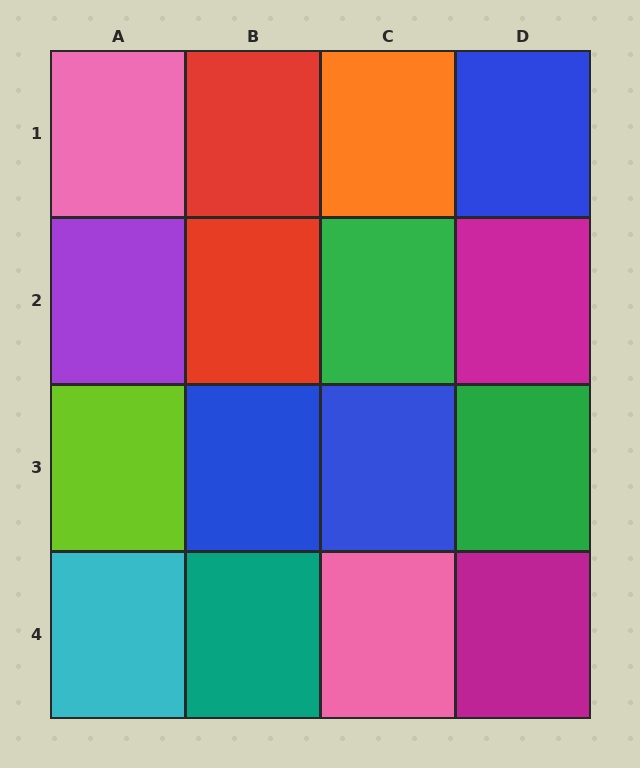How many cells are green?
2 cells are green.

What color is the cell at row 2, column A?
Purple.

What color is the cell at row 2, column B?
Red.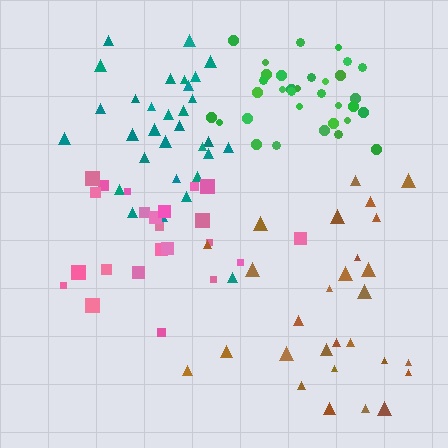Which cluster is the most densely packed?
Green.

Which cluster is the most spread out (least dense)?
Brown.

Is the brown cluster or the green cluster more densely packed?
Green.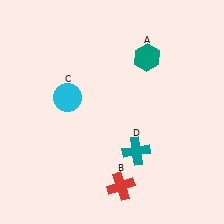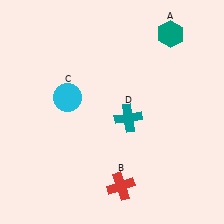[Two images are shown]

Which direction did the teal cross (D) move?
The teal cross (D) moved up.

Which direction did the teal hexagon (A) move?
The teal hexagon (A) moved up.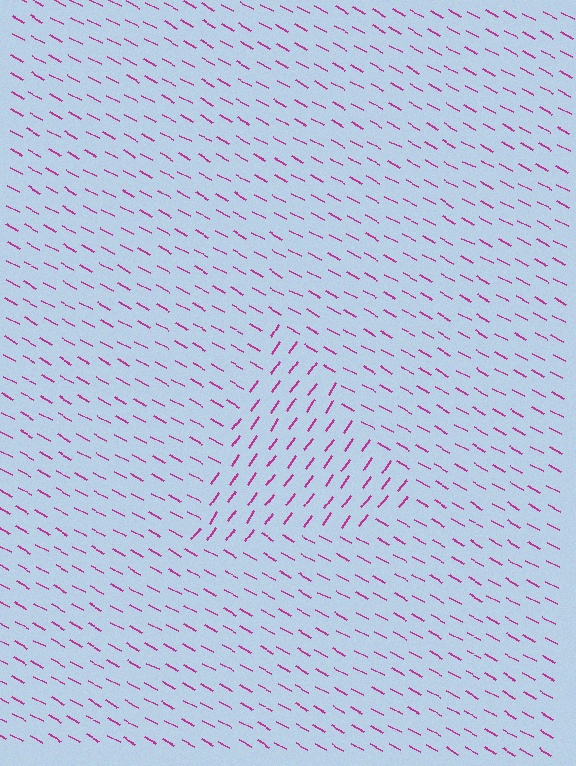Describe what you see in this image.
The image is filled with small magenta line segments. A triangle region in the image has lines oriented differently from the surrounding lines, creating a visible texture boundary.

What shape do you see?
I see a triangle.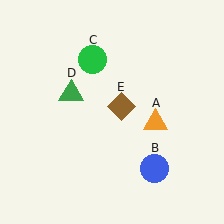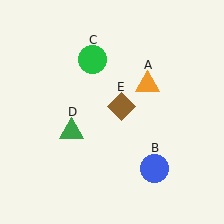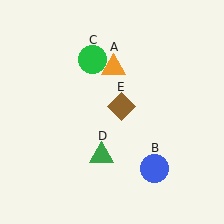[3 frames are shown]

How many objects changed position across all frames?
2 objects changed position: orange triangle (object A), green triangle (object D).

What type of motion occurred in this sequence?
The orange triangle (object A), green triangle (object D) rotated counterclockwise around the center of the scene.